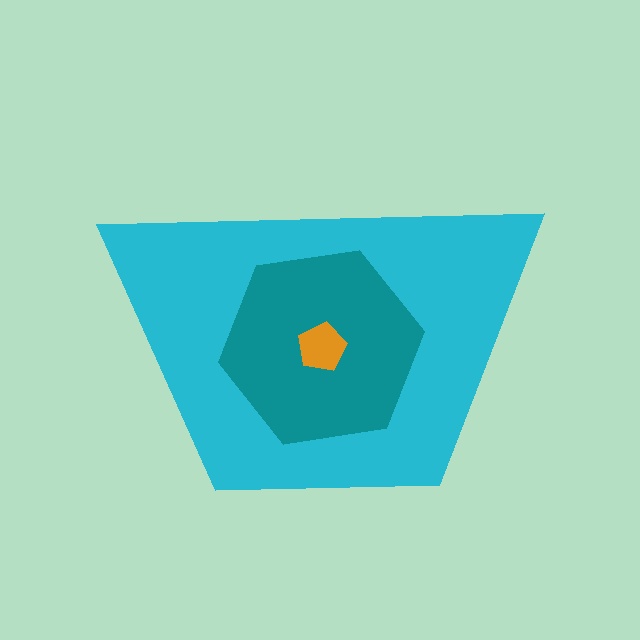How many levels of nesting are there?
3.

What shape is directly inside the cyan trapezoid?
The teal hexagon.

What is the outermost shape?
The cyan trapezoid.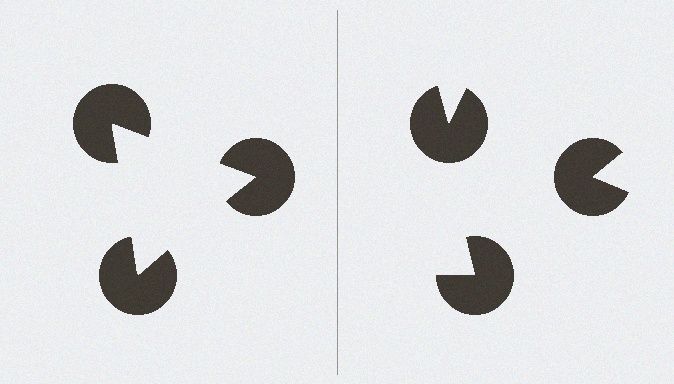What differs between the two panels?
The pac-man discs are positioned identically on both sides; only the wedge orientations differ. On the left they align to a triangle; on the right they are misaligned.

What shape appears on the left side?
An illusory triangle.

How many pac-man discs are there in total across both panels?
6 — 3 on each side.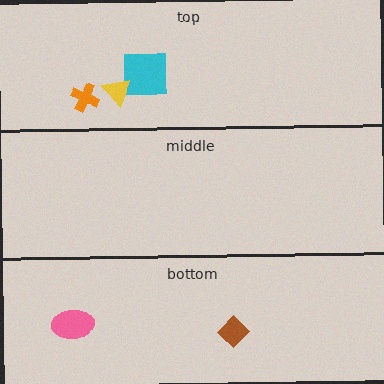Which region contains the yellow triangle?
The top region.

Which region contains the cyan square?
The top region.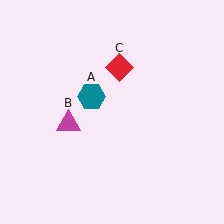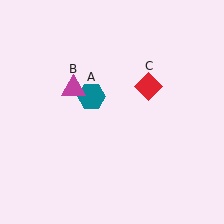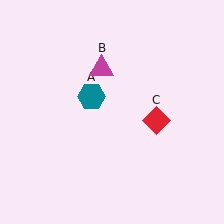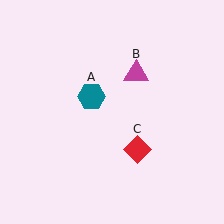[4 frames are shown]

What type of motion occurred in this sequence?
The magenta triangle (object B), red diamond (object C) rotated clockwise around the center of the scene.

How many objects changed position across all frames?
2 objects changed position: magenta triangle (object B), red diamond (object C).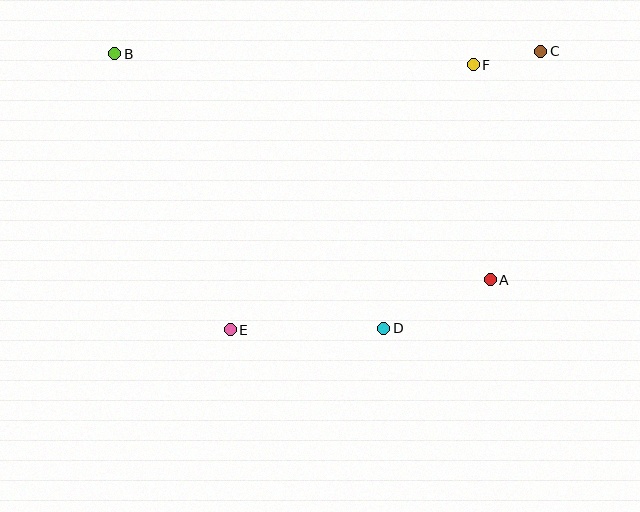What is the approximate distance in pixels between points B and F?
The distance between B and F is approximately 359 pixels.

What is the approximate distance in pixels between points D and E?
The distance between D and E is approximately 154 pixels.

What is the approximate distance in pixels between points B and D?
The distance between B and D is approximately 384 pixels.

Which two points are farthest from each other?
Points A and B are farthest from each other.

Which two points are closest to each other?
Points C and F are closest to each other.